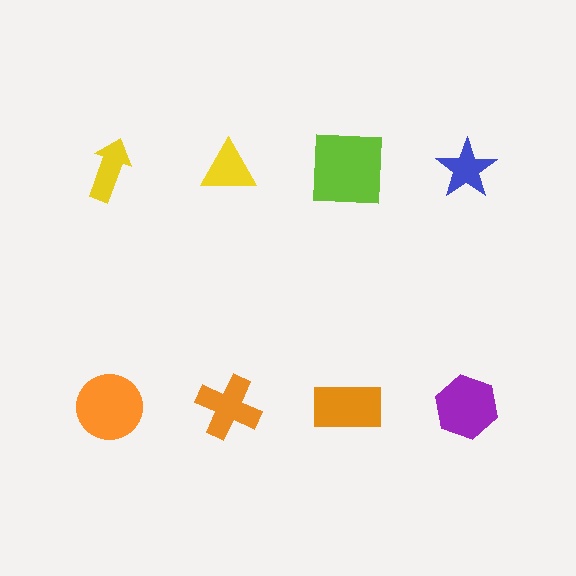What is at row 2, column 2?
An orange cross.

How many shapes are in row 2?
4 shapes.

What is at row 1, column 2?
A yellow triangle.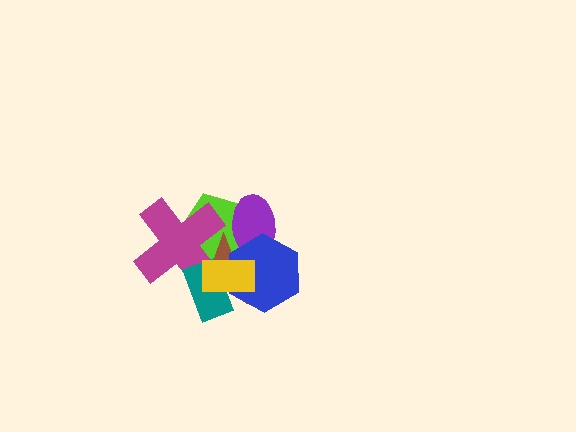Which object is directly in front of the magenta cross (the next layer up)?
The teal rectangle is directly in front of the magenta cross.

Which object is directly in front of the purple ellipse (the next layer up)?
The brown star is directly in front of the purple ellipse.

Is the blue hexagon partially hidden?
Yes, it is partially covered by another shape.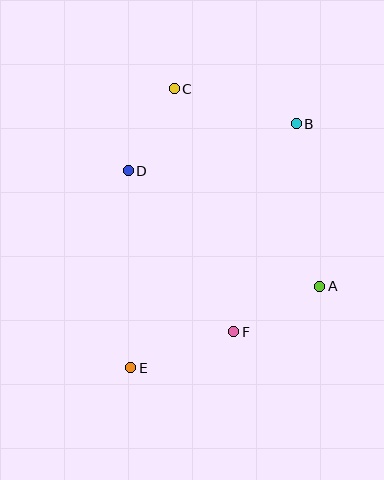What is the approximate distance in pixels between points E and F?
The distance between E and F is approximately 109 pixels.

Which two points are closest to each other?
Points C and D are closest to each other.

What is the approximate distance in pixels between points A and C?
The distance between A and C is approximately 245 pixels.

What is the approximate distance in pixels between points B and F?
The distance between B and F is approximately 217 pixels.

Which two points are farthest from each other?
Points B and E are farthest from each other.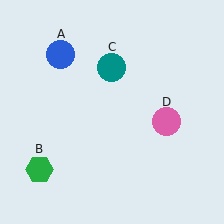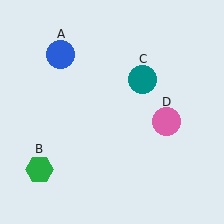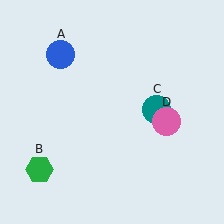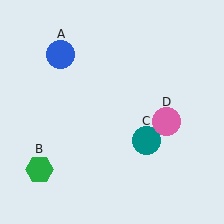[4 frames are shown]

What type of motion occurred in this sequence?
The teal circle (object C) rotated clockwise around the center of the scene.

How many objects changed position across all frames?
1 object changed position: teal circle (object C).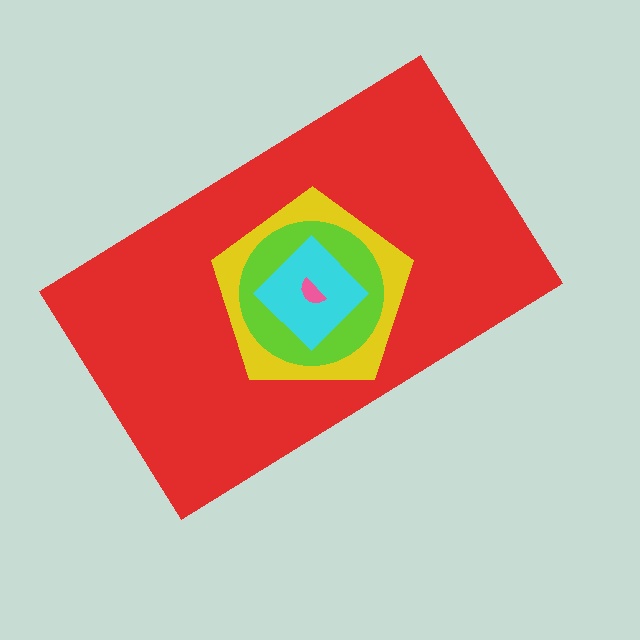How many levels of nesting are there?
5.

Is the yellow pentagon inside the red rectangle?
Yes.